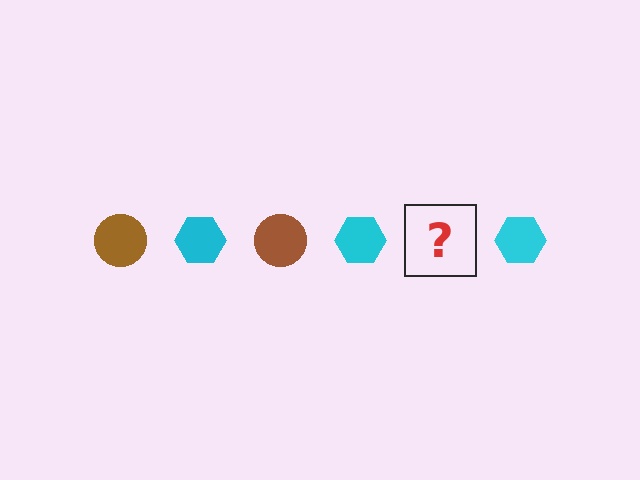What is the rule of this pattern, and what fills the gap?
The rule is that the pattern alternates between brown circle and cyan hexagon. The gap should be filled with a brown circle.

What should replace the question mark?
The question mark should be replaced with a brown circle.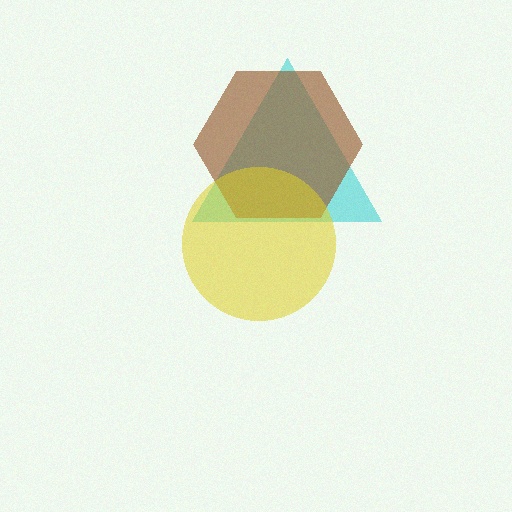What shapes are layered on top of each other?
The layered shapes are: a cyan triangle, a brown hexagon, a yellow circle.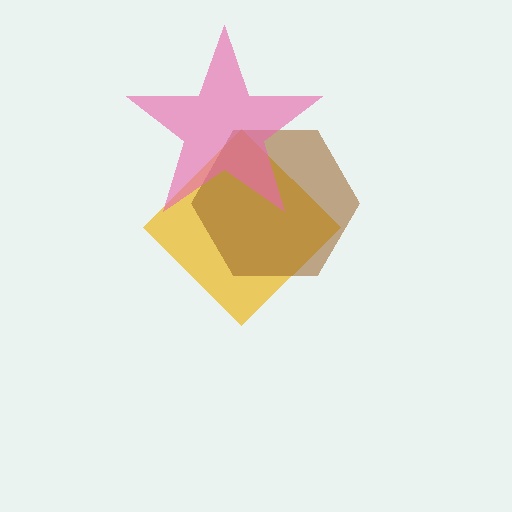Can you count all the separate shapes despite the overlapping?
Yes, there are 3 separate shapes.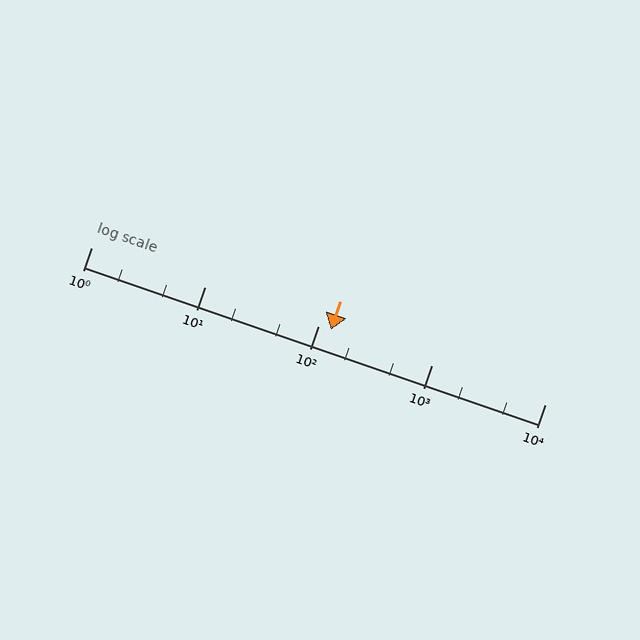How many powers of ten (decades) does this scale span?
The scale spans 4 decades, from 1 to 10000.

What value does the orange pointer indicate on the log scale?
The pointer indicates approximately 130.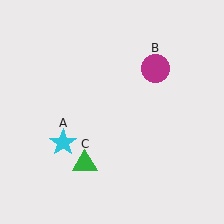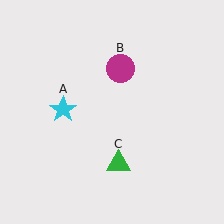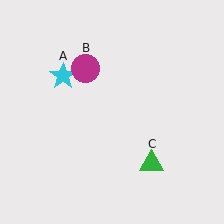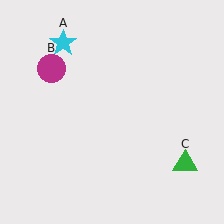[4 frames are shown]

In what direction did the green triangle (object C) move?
The green triangle (object C) moved right.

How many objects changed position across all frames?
3 objects changed position: cyan star (object A), magenta circle (object B), green triangle (object C).